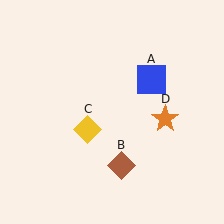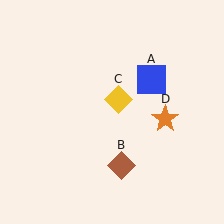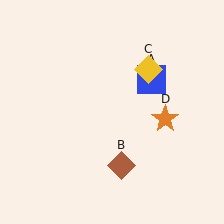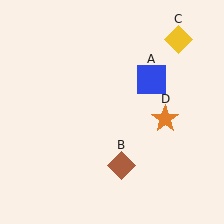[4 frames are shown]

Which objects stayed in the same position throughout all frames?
Blue square (object A) and brown diamond (object B) and orange star (object D) remained stationary.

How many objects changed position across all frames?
1 object changed position: yellow diamond (object C).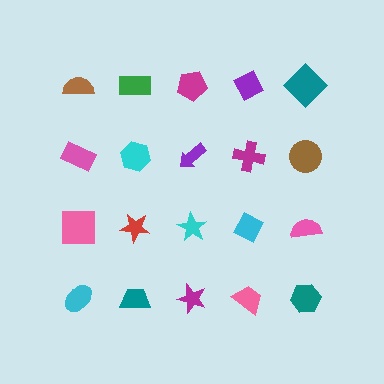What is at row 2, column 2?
A cyan hexagon.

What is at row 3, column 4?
A cyan diamond.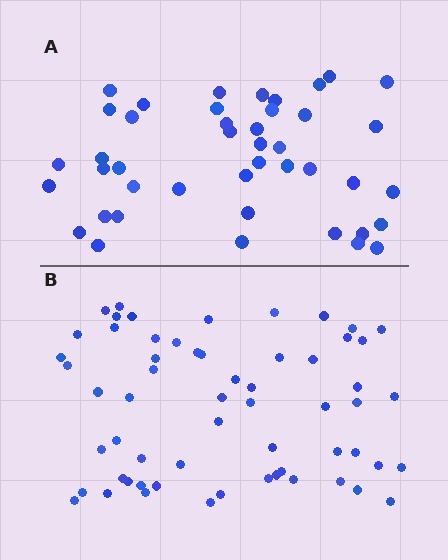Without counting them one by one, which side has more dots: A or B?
Region B (the bottom region) has more dots.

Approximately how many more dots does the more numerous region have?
Region B has approximately 15 more dots than region A.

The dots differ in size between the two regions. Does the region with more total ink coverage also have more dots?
No. Region A has more total ink coverage because its dots are larger, but region B actually contains more individual dots. Total area can be misleading — the number of items is what matters here.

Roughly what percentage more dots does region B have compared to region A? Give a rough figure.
About 40% more.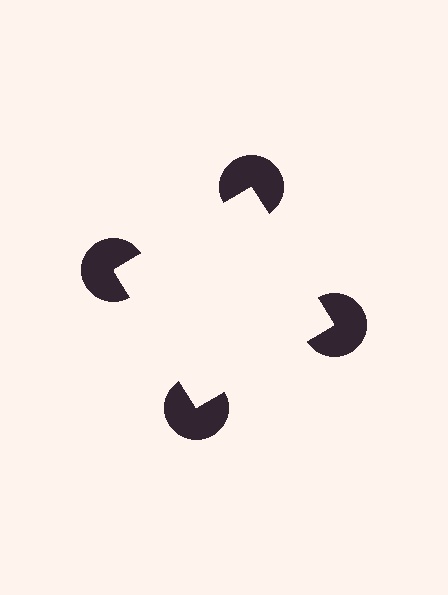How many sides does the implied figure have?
4 sides.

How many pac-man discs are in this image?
There are 4 — one at each vertex of the illusory square.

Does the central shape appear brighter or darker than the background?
It typically appears slightly brighter than the background, even though no actual brightness change is drawn.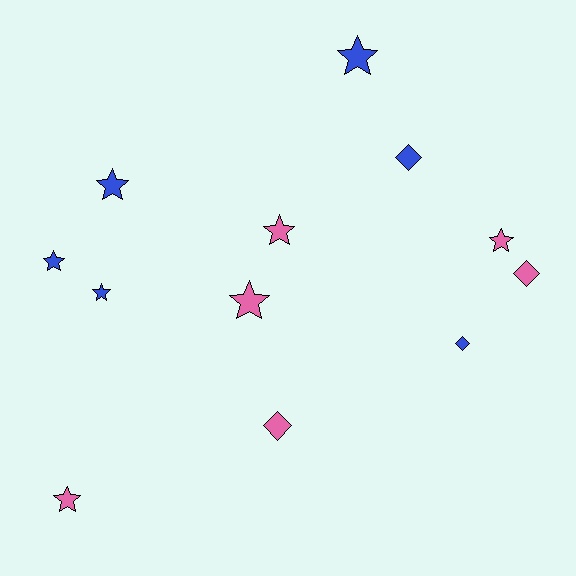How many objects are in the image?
There are 12 objects.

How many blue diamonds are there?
There are 2 blue diamonds.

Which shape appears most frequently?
Star, with 8 objects.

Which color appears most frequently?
Blue, with 6 objects.